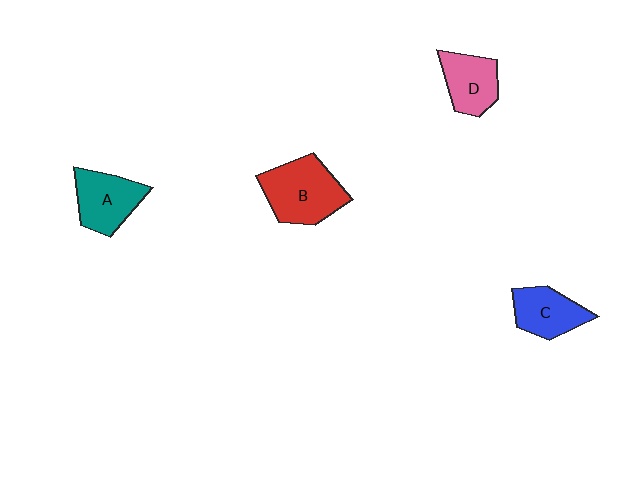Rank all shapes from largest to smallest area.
From largest to smallest: B (red), A (teal), C (blue), D (pink).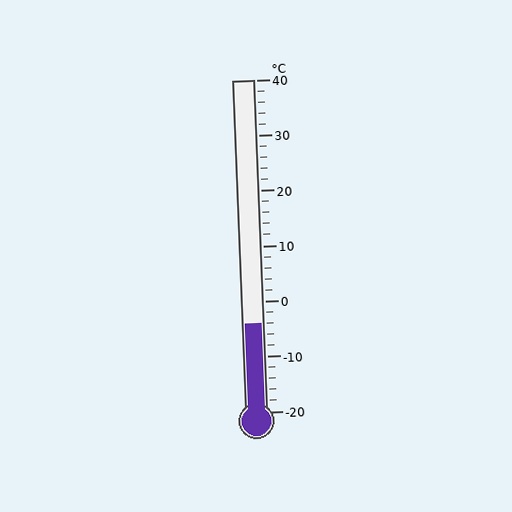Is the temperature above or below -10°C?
The temperature is above -10°C.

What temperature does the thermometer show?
The thermometer shows approximately -4°C.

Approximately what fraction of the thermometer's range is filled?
The thermometer is filled to approximately 25% of its range.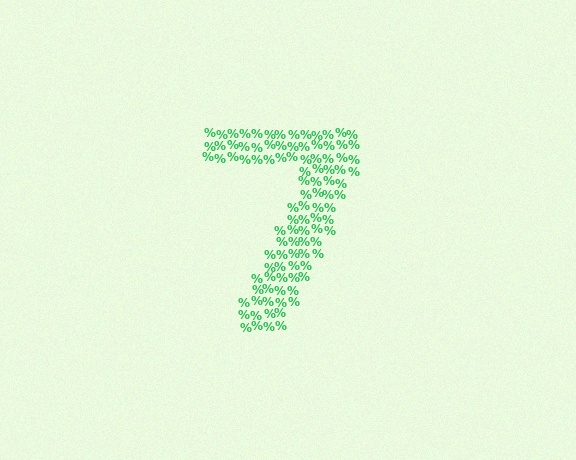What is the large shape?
The large shape is the digit 7.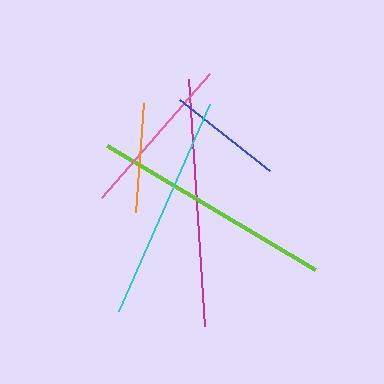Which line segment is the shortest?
The orange line is the shortest at approximately 109 pixels.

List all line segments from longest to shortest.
From longest to shortest: magenta, lime, cyan, pink, blue, orange.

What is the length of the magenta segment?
The magenta segment is approximately 248 pixels long.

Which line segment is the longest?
The magenta line is the longest at approximately 248 pixels.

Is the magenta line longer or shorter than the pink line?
The magenta line is longer than the pink line.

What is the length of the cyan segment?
The cyan segment is approximately 226 pixels long.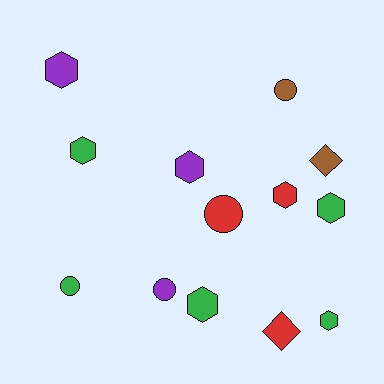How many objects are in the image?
There are 13 objects.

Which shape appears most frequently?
Hexagon, with 7 objects.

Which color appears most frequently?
Green, with 5 objects.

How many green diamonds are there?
There are no green diamonds.